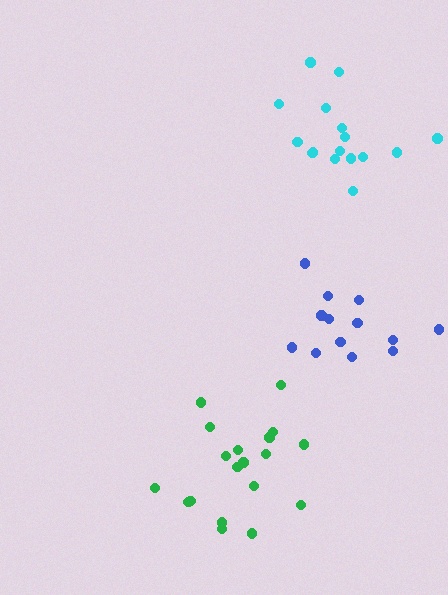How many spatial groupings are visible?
There are 3 spatial groupings.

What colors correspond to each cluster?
The clusters are colored: cyan, green, blue.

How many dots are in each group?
Group 1: 16 dots, Group 2: 19 dots, Group 3: 13 dots (48 total).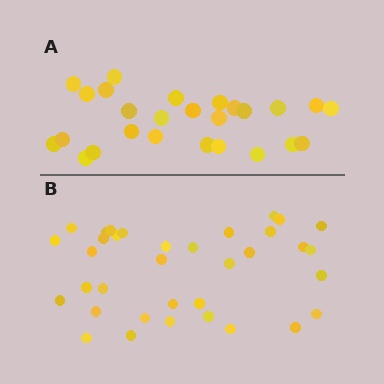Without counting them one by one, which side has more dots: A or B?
Region B (the bottom region) has more dots.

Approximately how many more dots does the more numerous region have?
Region B has roughly 8 or so more dots than region A.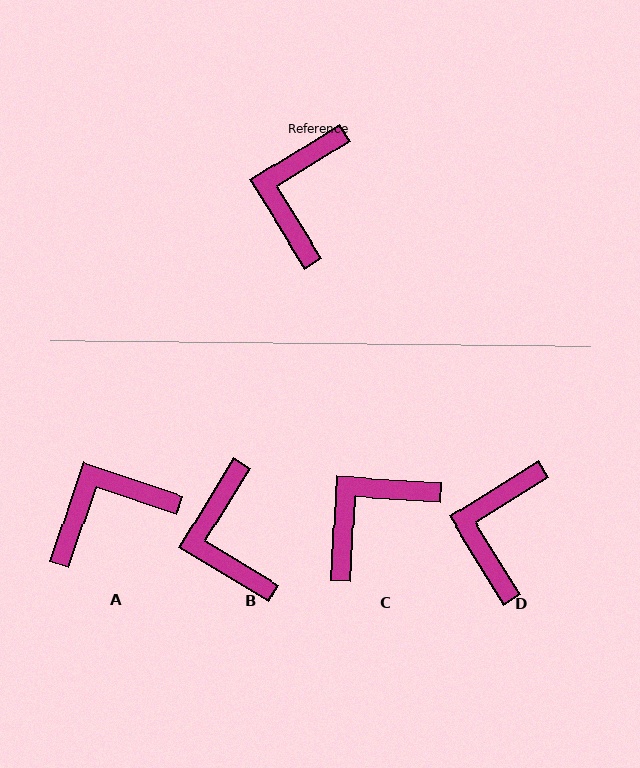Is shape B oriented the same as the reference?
No, it is off by about 27 degrees.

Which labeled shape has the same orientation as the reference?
D.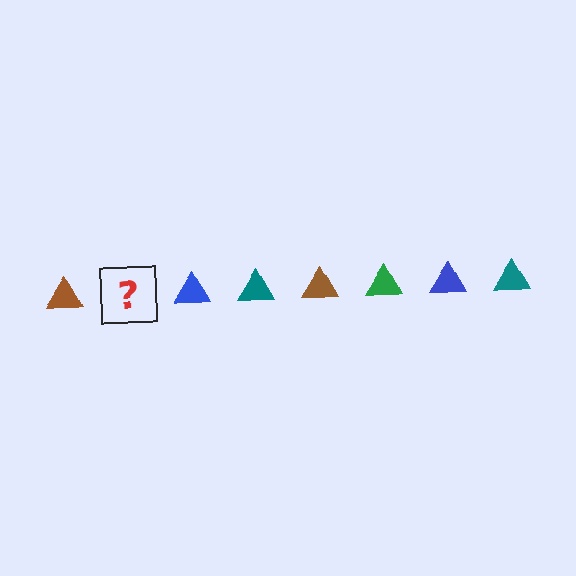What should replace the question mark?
The question mark should be replaced with a green triangle.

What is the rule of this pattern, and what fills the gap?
The rule is that the pattern cycles through brown, green, blue, teal triangles. The gap should be filled with a green triangle.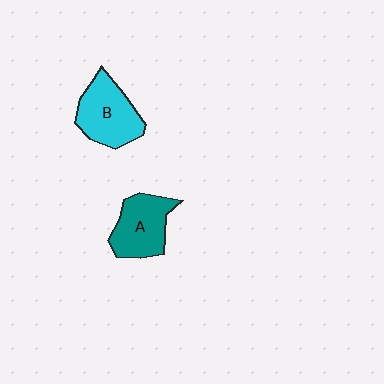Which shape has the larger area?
Shape B (cyan).